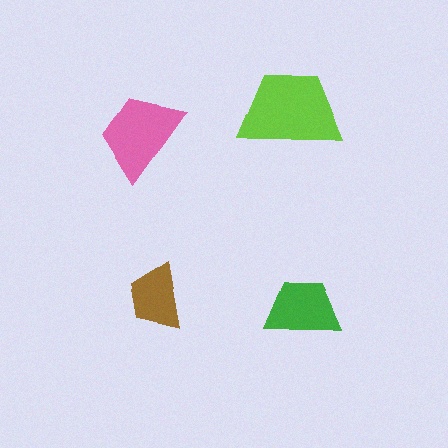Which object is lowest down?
The green trapezoid is bottommost.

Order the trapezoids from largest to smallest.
the lime one, the pink one, the green one, the brown one.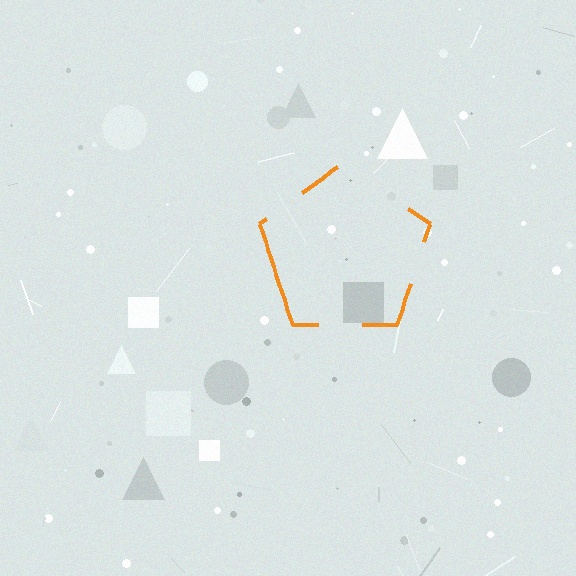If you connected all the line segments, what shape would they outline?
They would outline a pentagon.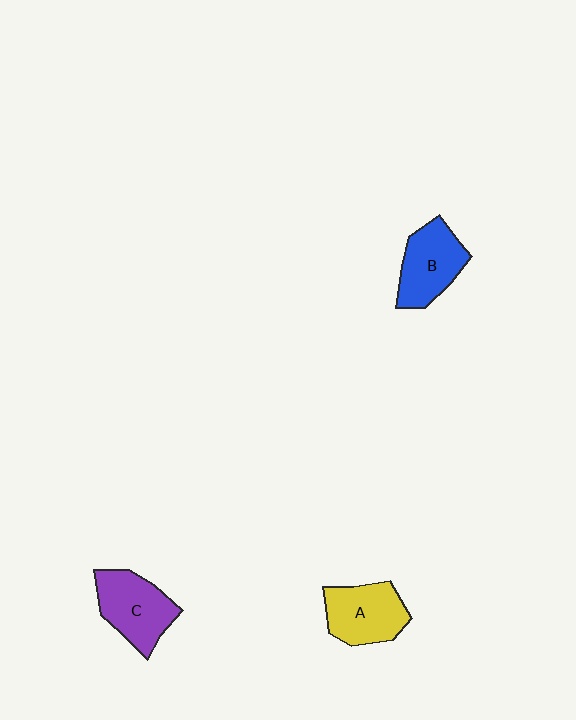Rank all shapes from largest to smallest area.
From largest to smallest: C (purple), A (yellow), B (blue).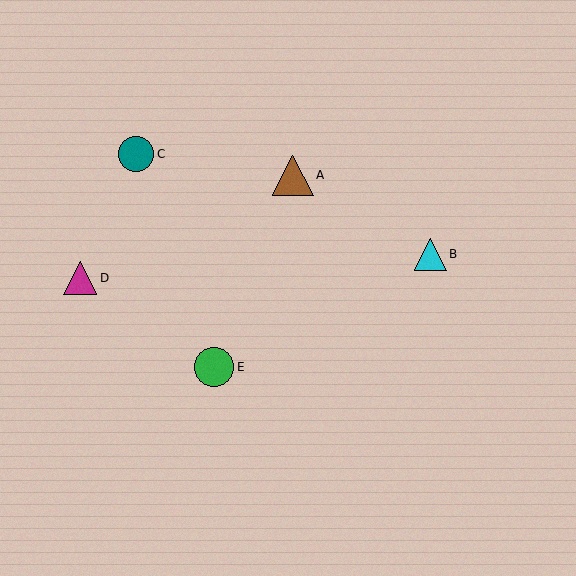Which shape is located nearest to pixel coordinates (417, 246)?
The cyan triangle (labeled B) at (430, 254) is nearest to that location.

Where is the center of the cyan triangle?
The center of the cyan triangle is at (430, 254).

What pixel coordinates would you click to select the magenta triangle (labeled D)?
Click at (80, 278) to select the magenta triangle D.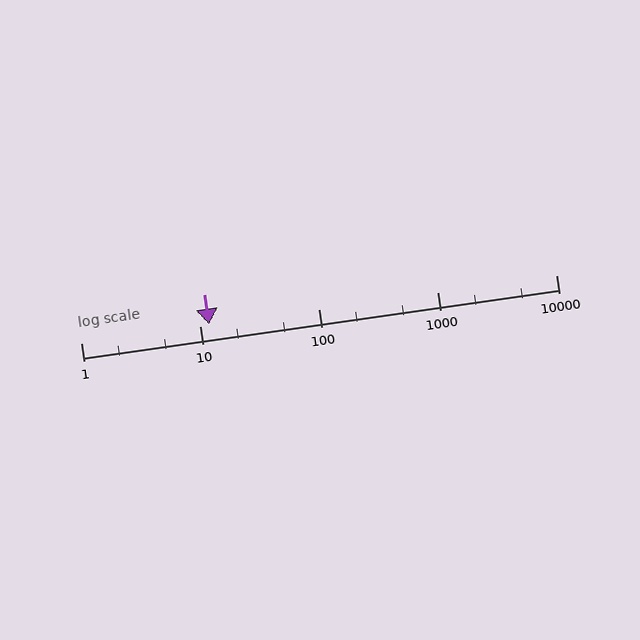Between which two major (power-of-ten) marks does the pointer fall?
The pointer is between 10 and 100.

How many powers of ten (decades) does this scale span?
The scale spans 4 decades, from 1 to 10000.